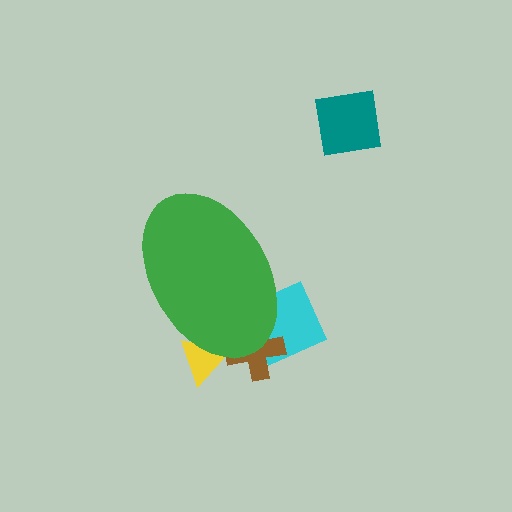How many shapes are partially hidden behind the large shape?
3 shapes are partially hidden.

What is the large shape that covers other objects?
A green ellipse.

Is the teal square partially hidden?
No, the teal square is fully visible.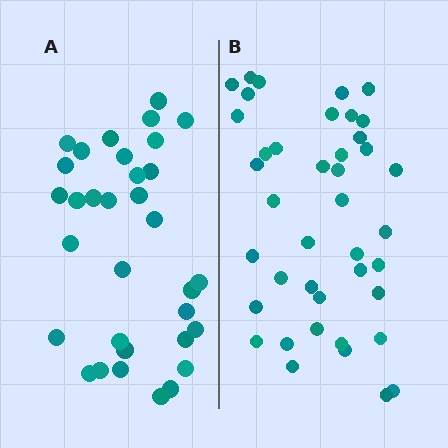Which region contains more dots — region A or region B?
Region B (the right region) has more dots.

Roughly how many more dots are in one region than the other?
Region B has roughly 8 or so more dots than region A.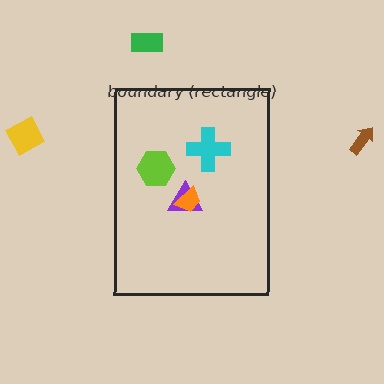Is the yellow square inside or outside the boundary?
Outside.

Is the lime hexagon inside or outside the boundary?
Inside.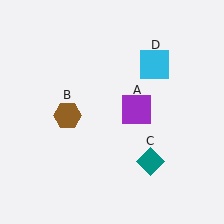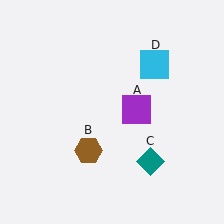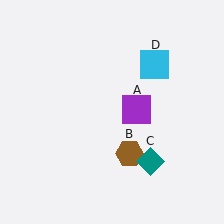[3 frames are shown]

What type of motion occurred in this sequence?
The brown hexagon (object B) rotated counterclockwise around the center of the scene.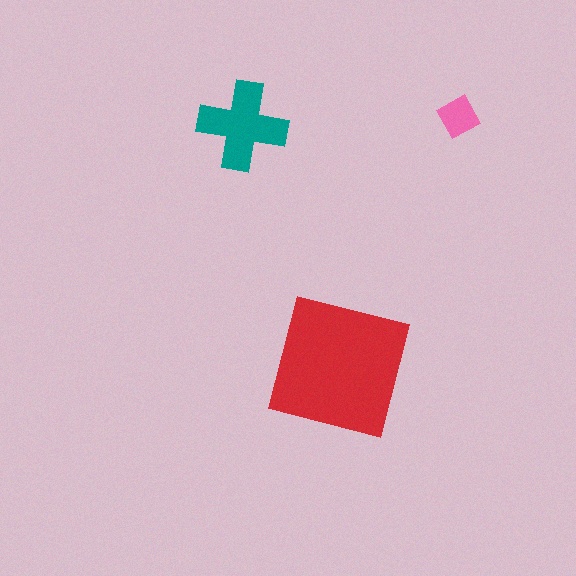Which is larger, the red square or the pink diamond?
The red square.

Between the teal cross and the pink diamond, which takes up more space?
The teal cross.